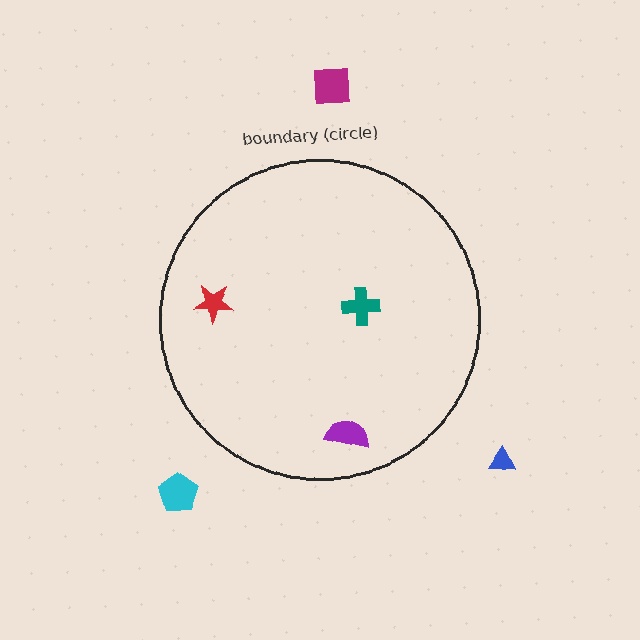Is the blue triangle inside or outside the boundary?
Outside.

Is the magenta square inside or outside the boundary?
Outside.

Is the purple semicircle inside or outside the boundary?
Inside.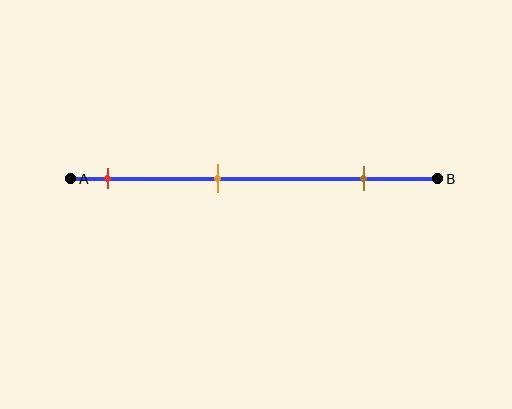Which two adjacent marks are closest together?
The red and orange marks are the closest adjacent pair.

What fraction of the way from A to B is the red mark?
The red mark is approximately 10% (0.1) of the way from A to B.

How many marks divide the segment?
There are 3 marks dividing the segment.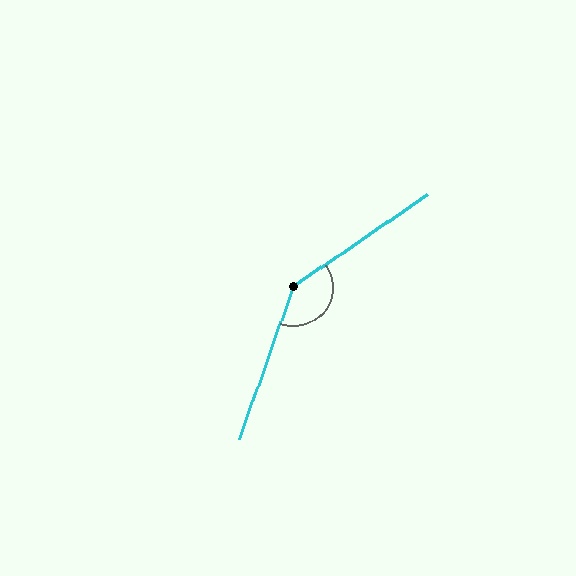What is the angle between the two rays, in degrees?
Approximately 144 degrees.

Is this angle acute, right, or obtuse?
It is obtuse.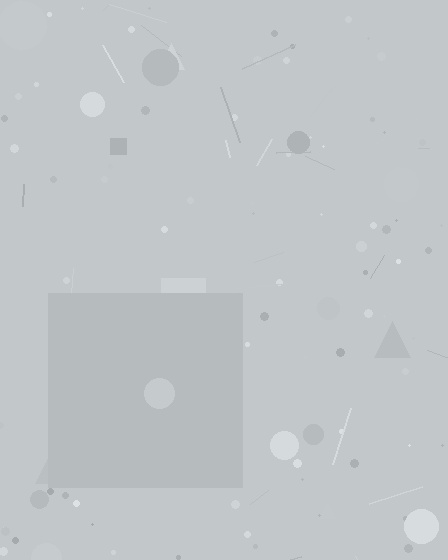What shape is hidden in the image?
A square is hidden in the image.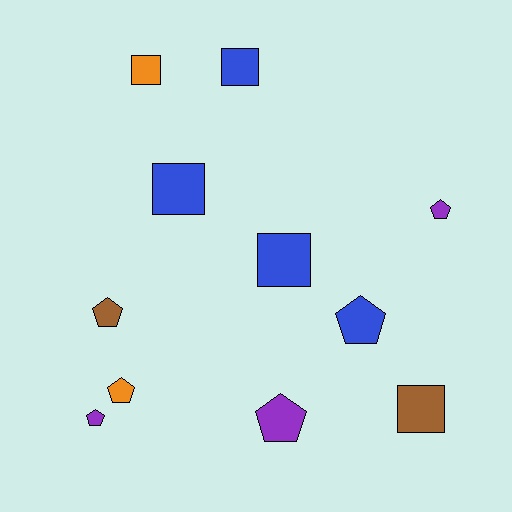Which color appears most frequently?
Blue, with 4 objects.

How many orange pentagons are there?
There is 1 orange pentagon.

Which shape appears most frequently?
Pentagon, with 6 objects.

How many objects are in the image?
There are 11 objects.